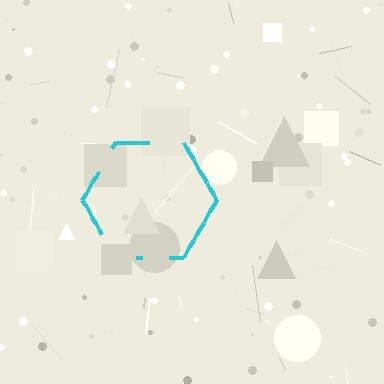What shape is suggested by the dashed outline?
The dashed outline suggests a hexagon.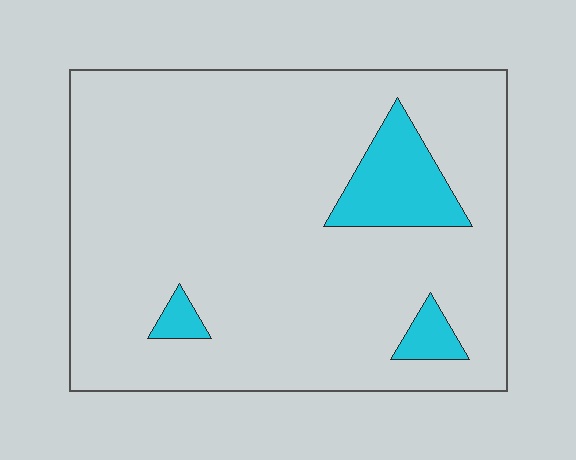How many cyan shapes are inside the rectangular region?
3.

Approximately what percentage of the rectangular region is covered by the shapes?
Approximately 10%.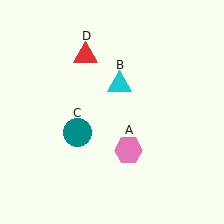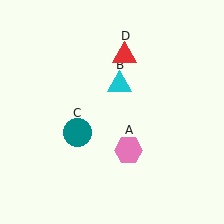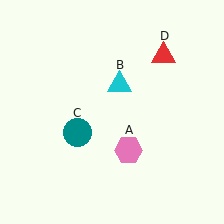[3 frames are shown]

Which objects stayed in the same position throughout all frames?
Pink hexagon (object A) and cyan triangle (object B) and teal circle (object C) remained stationary.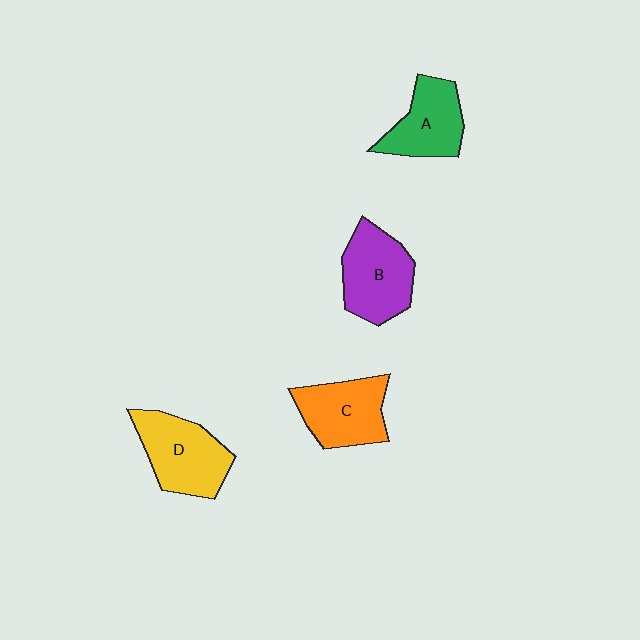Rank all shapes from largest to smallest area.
From largest to smallest: D (yellow), B (purple), C (orange), A (green).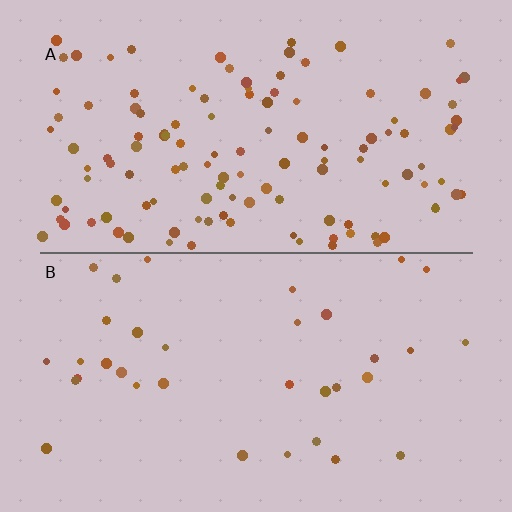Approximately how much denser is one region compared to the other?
Approximately 3.6× — region A over region B.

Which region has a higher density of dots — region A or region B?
A (the top).